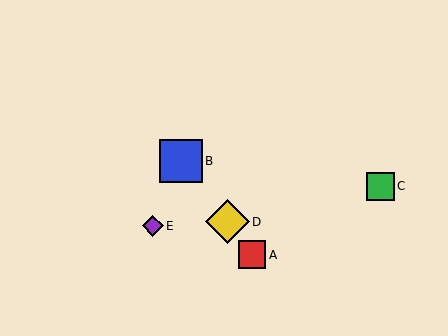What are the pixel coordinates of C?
Object C is at (380, 186).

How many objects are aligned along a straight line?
3 objects (A, B, D) are aligned along a straight line.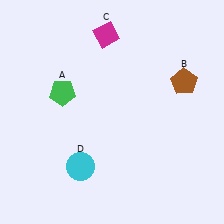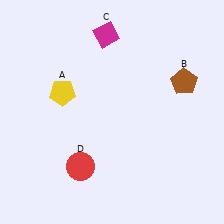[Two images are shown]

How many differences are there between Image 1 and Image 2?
There are 2 differences between the two images.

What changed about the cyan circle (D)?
In Image 1, D is cyan. In Image 2, it changed to red.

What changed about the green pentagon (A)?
In Image 1, A is green. In Image 2, it changed to yellow.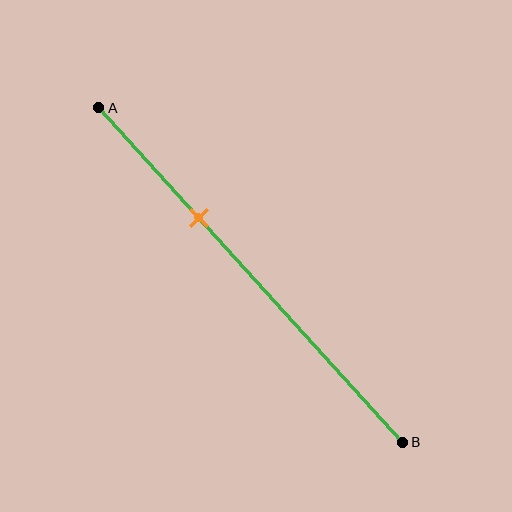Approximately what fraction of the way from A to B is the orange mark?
The orange mark is approximately 35% of the way from A to B.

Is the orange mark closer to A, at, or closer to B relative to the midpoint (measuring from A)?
The orange mark is closer to point A than the midpoint of segment AB.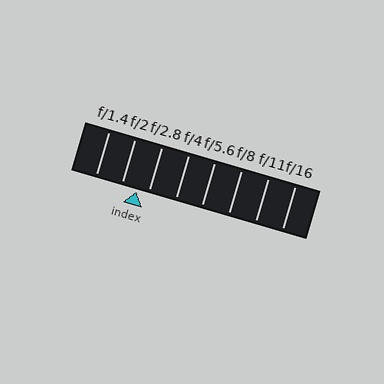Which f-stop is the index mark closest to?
The index mark is closest to f/2.8.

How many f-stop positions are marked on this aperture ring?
There are 8 f-stop positions marked.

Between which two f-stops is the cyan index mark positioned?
The index mark is between f/2 and f/2.8.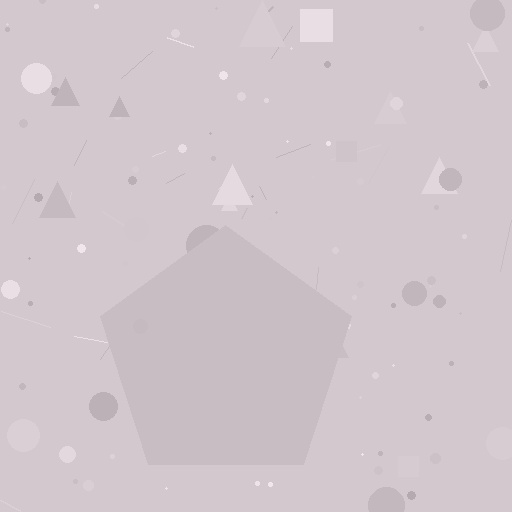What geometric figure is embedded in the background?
A pentagon is embedded in the background.